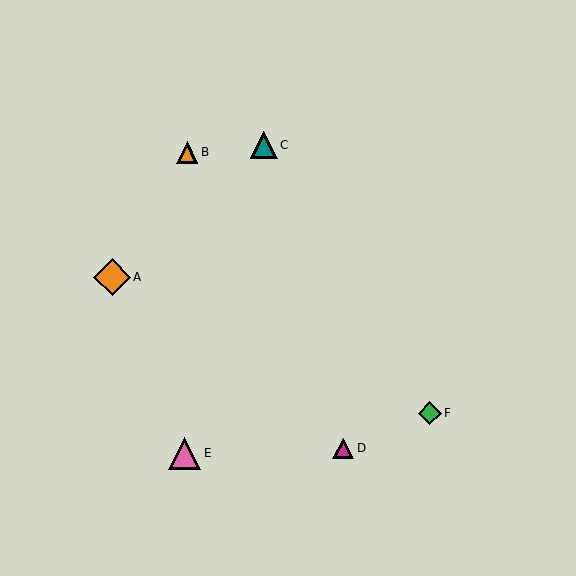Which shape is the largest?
The orange diamond (labeled A) is the largest.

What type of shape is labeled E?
Shape E is a pink triangle.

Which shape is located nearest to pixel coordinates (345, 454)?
The magenta triangle (labeled D) at (343, 448) is nearest to that location.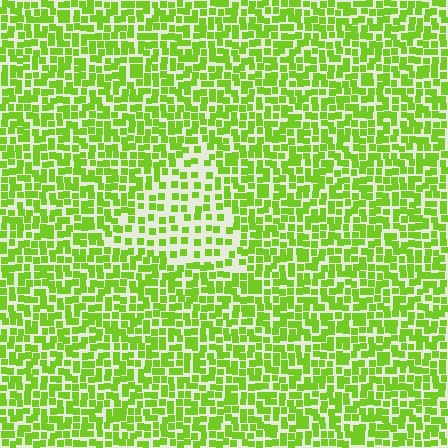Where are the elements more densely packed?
The elements are more densely packed outside the triangle boundary.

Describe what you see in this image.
The image contains small lime elements arranged at two different densities. A triangle-shaped region is visible where the elements are less densely packed than the surrounding area.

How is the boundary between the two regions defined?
The boundary is defined by a change in element density (approximately 2.0x ratio). All elements are the same color, size, and shape.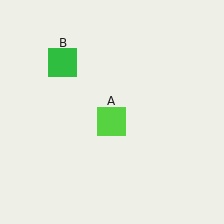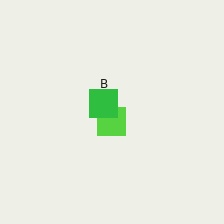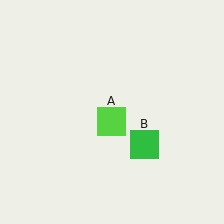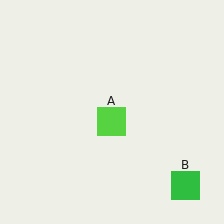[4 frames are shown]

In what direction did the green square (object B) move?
The green square (object B) moved down and to the right.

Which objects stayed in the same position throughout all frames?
Lime square (object A) remained stationary.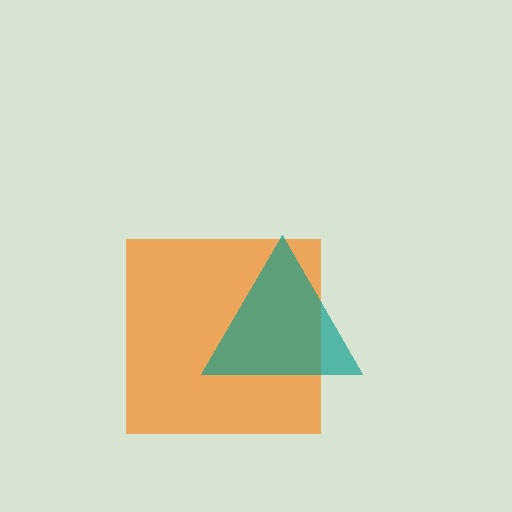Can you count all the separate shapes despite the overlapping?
Yes, there are 2 separate shapes.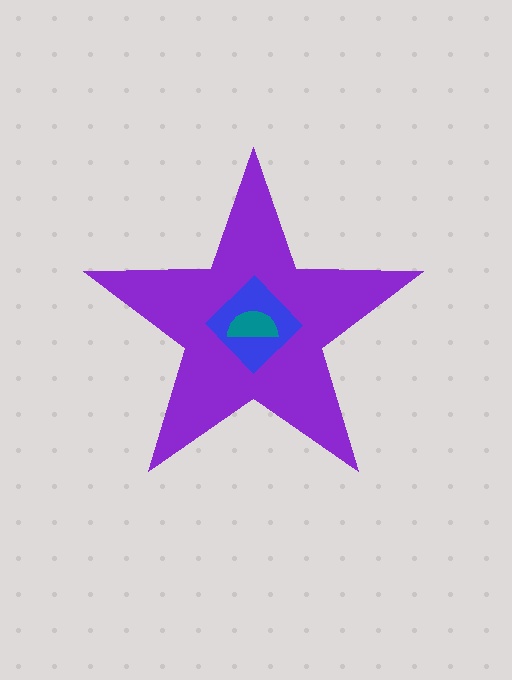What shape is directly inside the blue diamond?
The teal semicircle.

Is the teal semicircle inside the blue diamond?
Yes.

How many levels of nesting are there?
3.